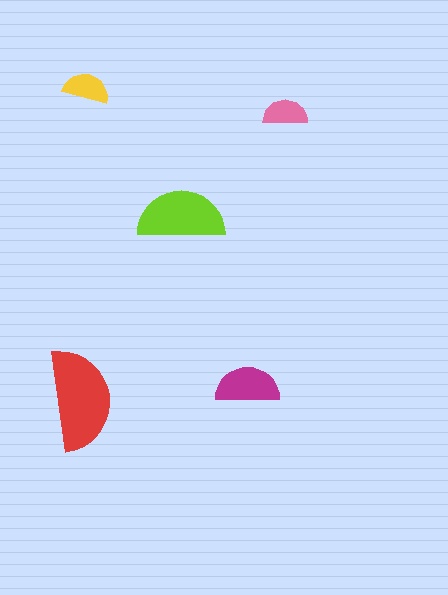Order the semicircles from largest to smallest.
the red one, the lime one, the magenta one, the yellow one, the pink one.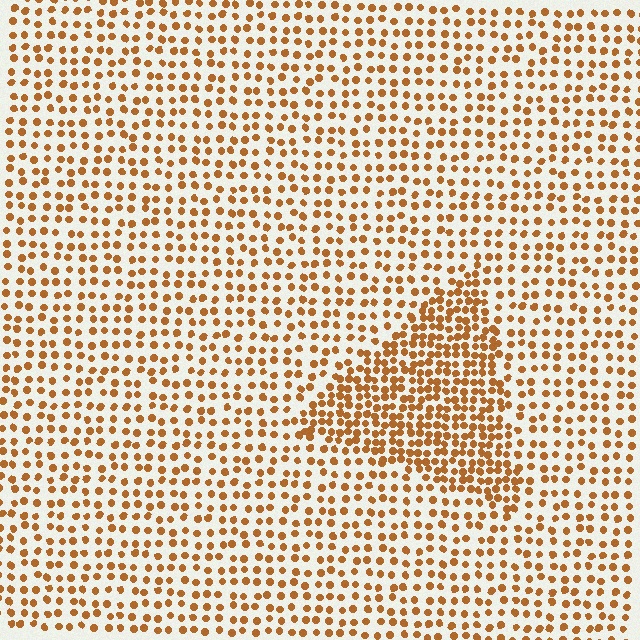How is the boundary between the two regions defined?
The boundary is defined by a change in element density (approximately 1.9x ratio). All elements are the same color, size, and shape.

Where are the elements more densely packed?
The elements are more densely packed inside the triangle boundary.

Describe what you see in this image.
The image contains small brown elements arranged at two different densities. A triangle-shaped region is visible where the elements are more densely packed than the surrounding area.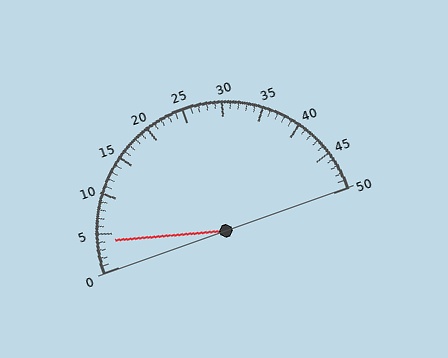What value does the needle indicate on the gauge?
The needle indicates approximately 4.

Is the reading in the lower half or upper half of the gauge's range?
The reading is in the lower half of the range (0 to 50).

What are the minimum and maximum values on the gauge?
The gauge ranges from 0 to 50.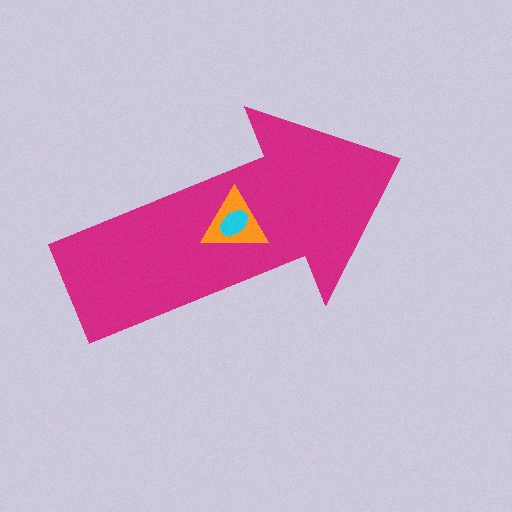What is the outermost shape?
The magenta arrow.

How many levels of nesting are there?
3.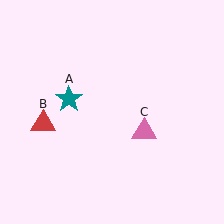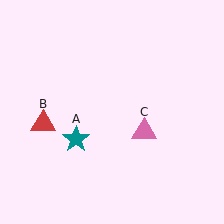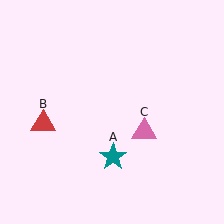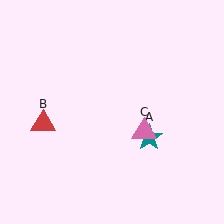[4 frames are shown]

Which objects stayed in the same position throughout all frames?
Red triangle (object B) and pink triangle (object C) remained stationary.